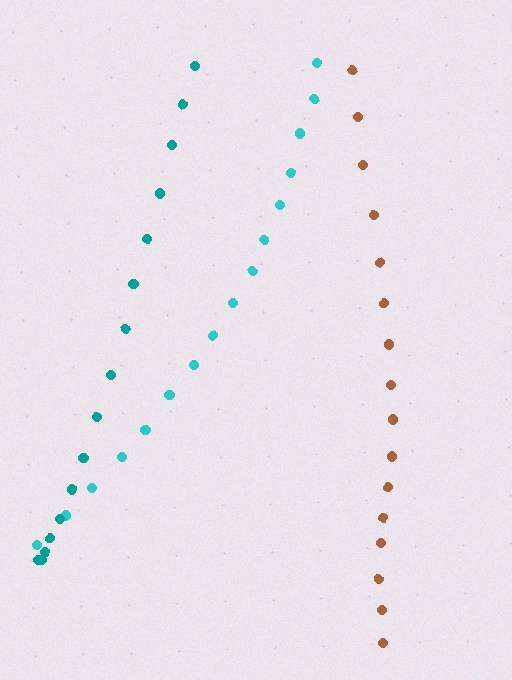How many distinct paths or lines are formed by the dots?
There are 3 distinct paths.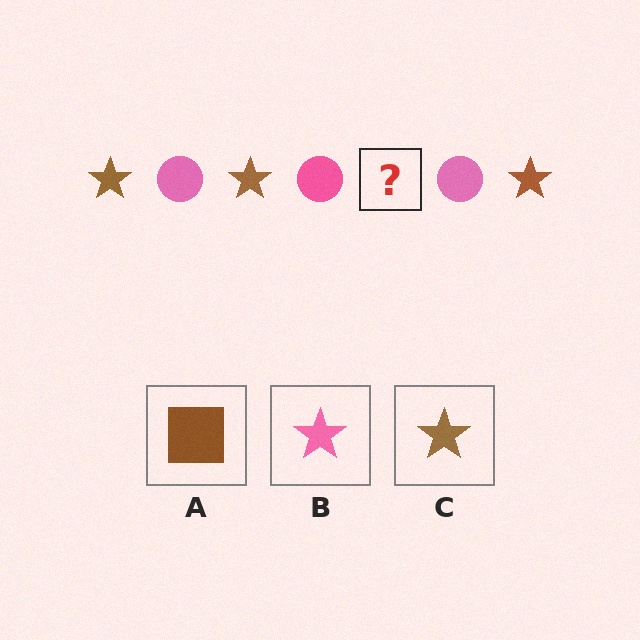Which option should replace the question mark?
Option C.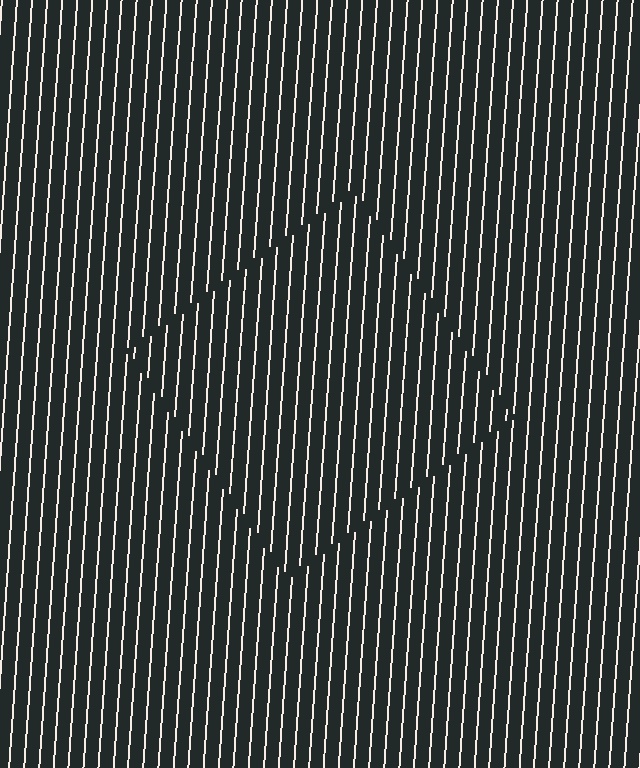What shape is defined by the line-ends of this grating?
An illusory square. The interior of the shape contains the same grating, shifted by half a period — the contour is defined by the phase discontinuity where line-ends from the inner and outer gratings abut.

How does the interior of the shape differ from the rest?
The interior of the shape contains the same grating, shifted by half a period — the contour is defined by the phase discontinuity where line-ends from the inner and outer gratings abut.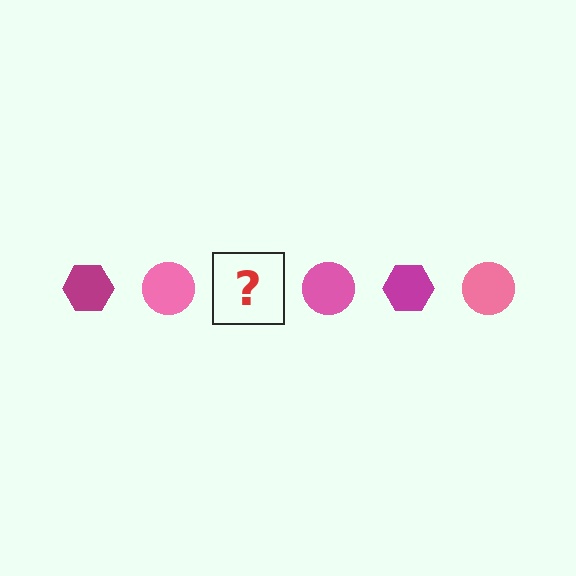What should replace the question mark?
The question mark should be replaced with a magenta hexagon.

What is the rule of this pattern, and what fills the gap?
The rule is that the pattern alternates between magenta hexagon and pink circle. The gap should be filled with a magenta hexagon.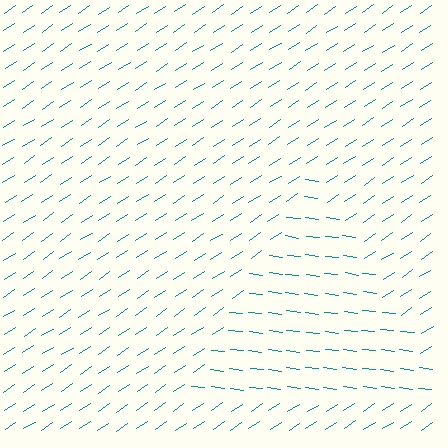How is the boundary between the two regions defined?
The boundary is defined purely by a change in line orientation (approximately 40 degrees difference). All lines are the same color and thickness.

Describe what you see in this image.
The image is filled with small teal line segments. A triangle region in the image has lines oriented differently from the surrounding lines, creating a visible texture boundary.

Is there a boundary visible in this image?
Yes, there is a texture boundary formed by a change in line orientation.